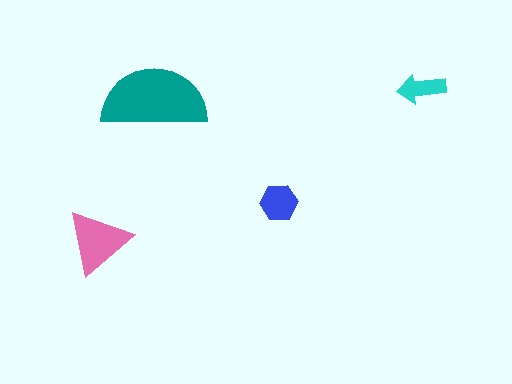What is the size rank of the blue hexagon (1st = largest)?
3rd.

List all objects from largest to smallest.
The teal semicircle, the pink triangle, the blue hexagon, the cyan arrow.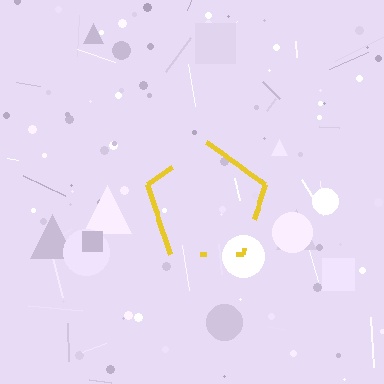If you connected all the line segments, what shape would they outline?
They would outline a pentagon.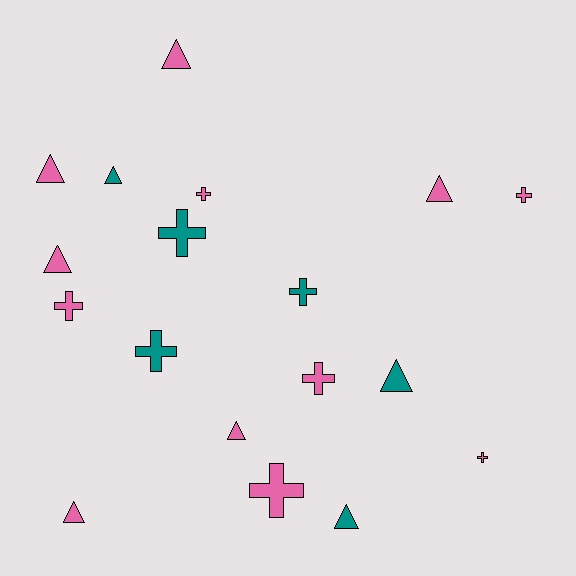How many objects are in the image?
There are 18 objects.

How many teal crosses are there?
There are 3 teal crosses.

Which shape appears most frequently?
Cross, with 9 objects.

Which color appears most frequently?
Pink, with 12 objects.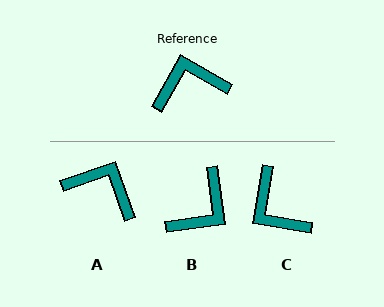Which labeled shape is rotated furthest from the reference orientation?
B, about 143 degrees away.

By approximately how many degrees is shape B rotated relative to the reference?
Approximately 143 degrees clockwise.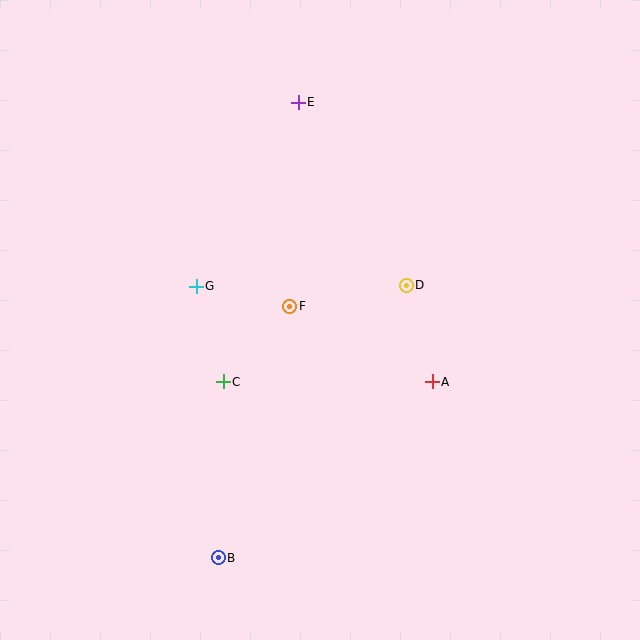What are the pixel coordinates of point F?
Point F is at (290, 307).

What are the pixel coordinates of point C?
Point C is at (223, 382).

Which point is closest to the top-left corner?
Point E is closest to the top-left corner.